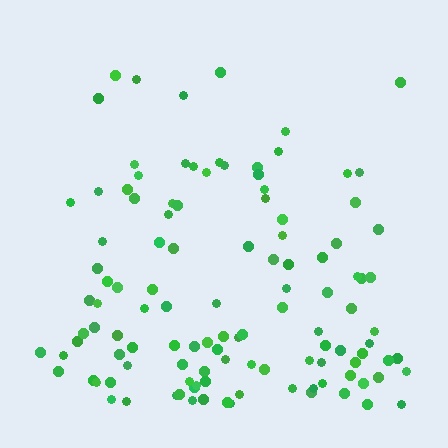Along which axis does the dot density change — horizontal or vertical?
Vertical.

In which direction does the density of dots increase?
From top to bottom, with the bottom side densest.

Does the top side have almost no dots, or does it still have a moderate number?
Still a moderate number, just noticeably fewer than the bottom.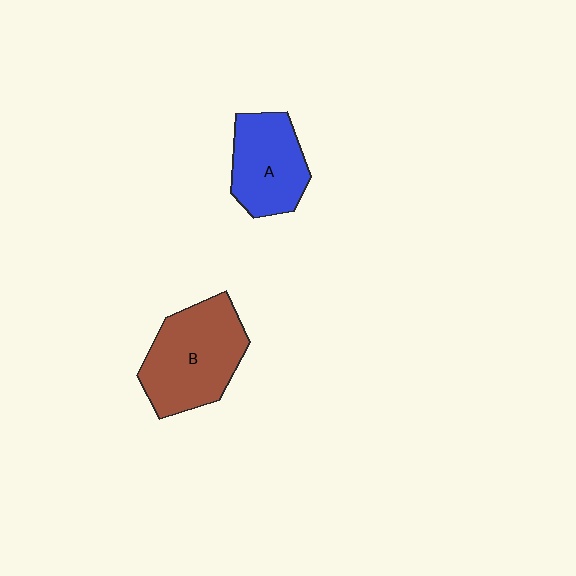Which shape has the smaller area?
Shape A (blue).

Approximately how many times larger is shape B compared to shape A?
Approximately 1.3 times.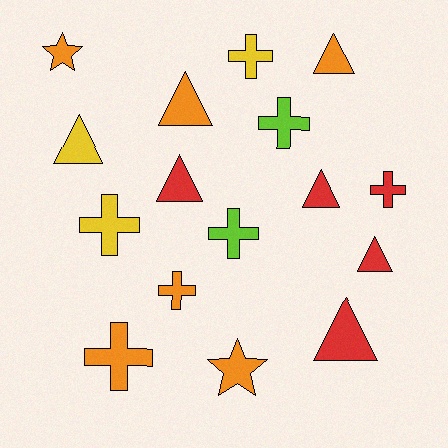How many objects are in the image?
There are 16 objects.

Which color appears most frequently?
Orange, with 6 objects.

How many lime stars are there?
There are no lime stars.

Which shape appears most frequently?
Triangle, with 7 objects.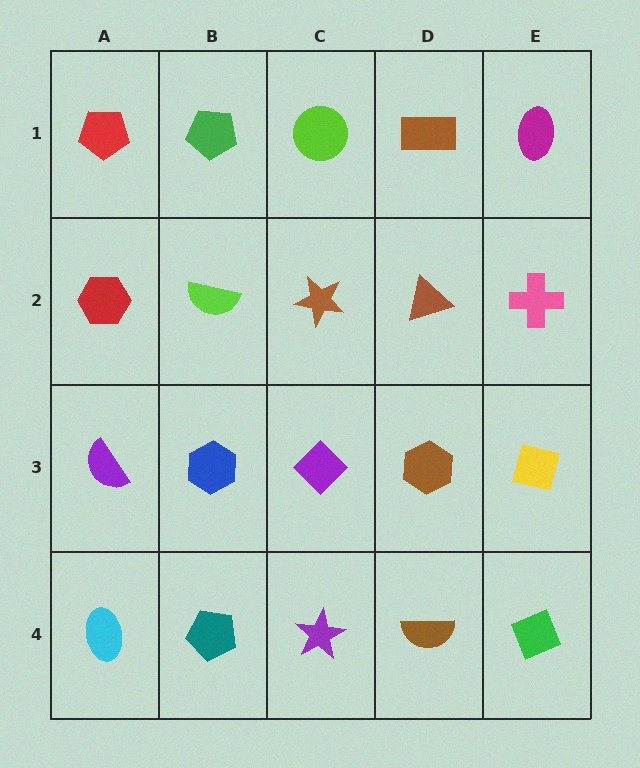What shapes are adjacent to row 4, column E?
A yellow square (row 3, column E), a brown semicircle (row 4, column D).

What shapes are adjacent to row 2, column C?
A lime circle (row 1, column C), a purple diamond (row 3, column C), a lime semicircle (row 2, column B), a brown triangle (row 2, column D).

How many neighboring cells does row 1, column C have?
3.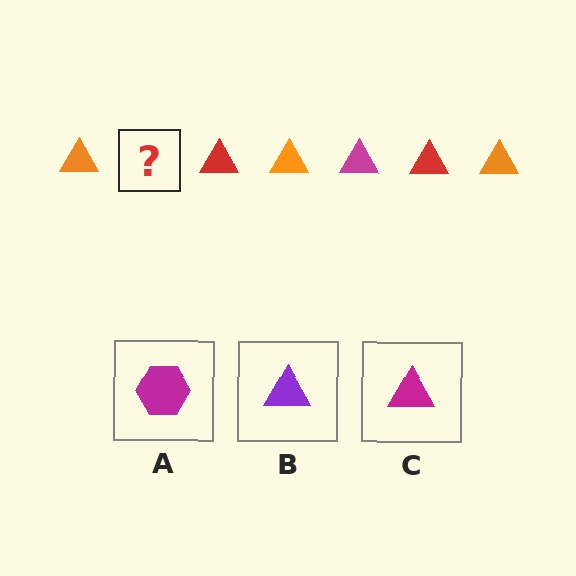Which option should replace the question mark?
Option C.